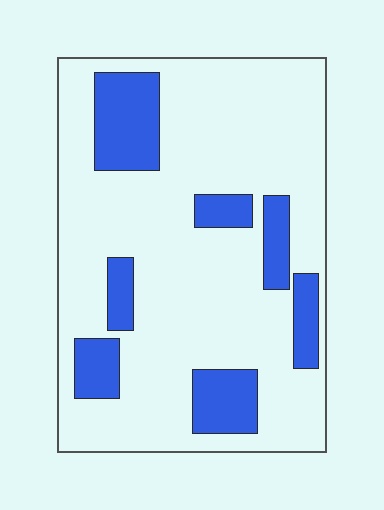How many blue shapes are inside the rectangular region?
7.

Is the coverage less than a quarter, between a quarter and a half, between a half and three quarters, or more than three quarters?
Less than a quarter.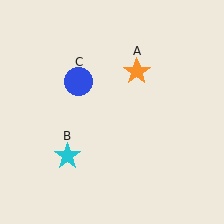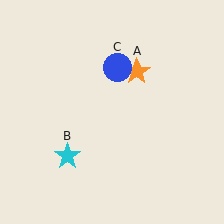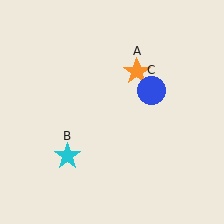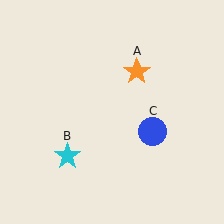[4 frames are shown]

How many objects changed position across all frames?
1 object changed position: blue circle (object C).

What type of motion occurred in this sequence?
The blue circle (object C) rotated clockwise around the center of the scene.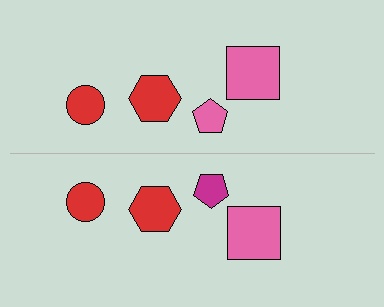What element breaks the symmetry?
The magenta pentagon on the bottom side breaks the symmetry — its mirror counterpart is pink.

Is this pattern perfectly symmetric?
No, the pattern is not perfectly symmetric. The magenta pentagon on the bottom side breaks the symmetry — its mirror counterpart is pink.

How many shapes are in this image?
There are 8 shapes in this image.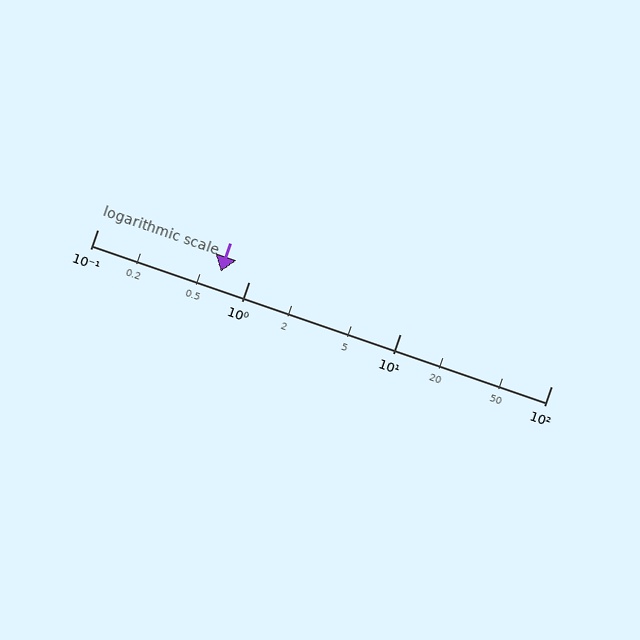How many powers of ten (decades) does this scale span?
The scale spans 3 decades, from 0.1 to 100.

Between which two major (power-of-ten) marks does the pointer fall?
The pointer is between 0.1 and 1.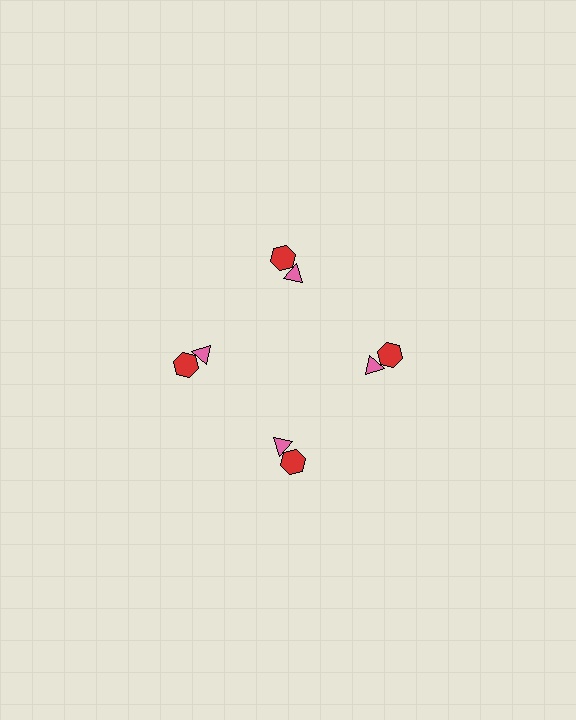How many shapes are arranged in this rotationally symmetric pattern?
There are 8 shapes, arranged in 4 groups of 2.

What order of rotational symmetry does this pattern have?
This pattern has 4-fold rotational symmetry.